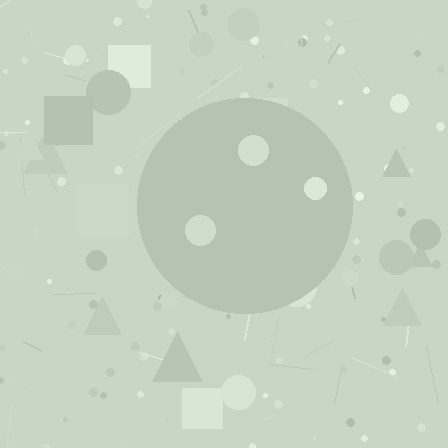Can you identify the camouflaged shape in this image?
The camouflaged shape is a circle.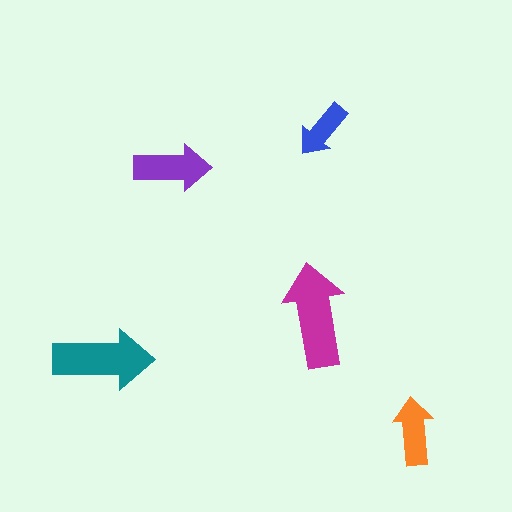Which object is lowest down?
The orange arrow is bottommost.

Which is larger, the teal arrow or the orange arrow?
The teal one.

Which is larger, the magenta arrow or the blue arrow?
The magenta one.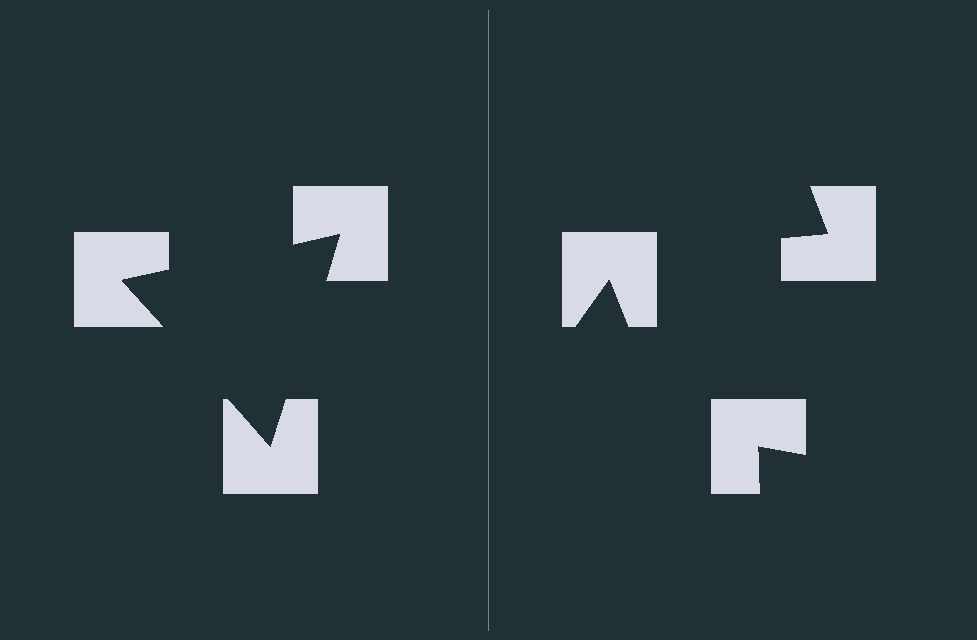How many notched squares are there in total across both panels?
6 — 3 on each side.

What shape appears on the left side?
An illusory triangle.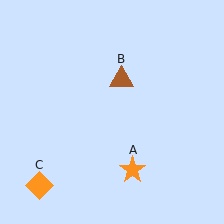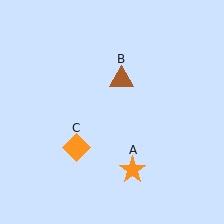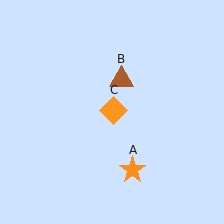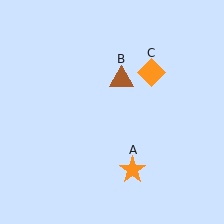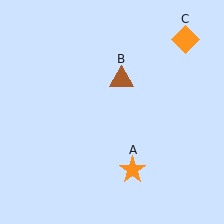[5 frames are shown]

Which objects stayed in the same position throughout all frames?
Orange star (object A) and brown triangle (object B) remained stationary.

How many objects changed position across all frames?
1 object changed position: orange diamond (object C).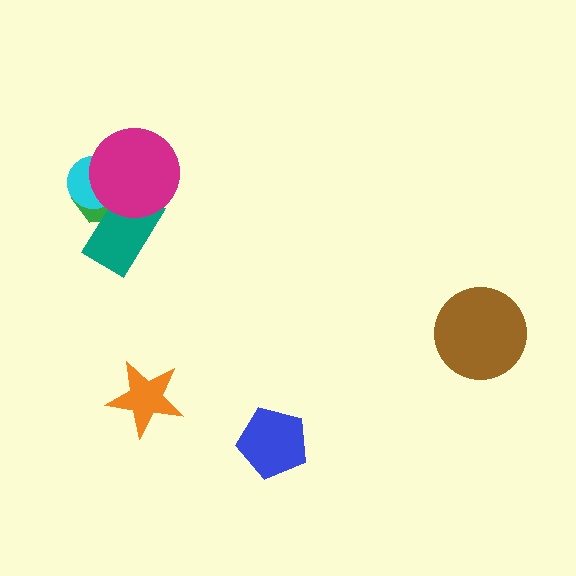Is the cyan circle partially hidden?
Yes, it is partially covered by another shape.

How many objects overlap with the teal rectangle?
3 objects overlap with the teal rectangle.